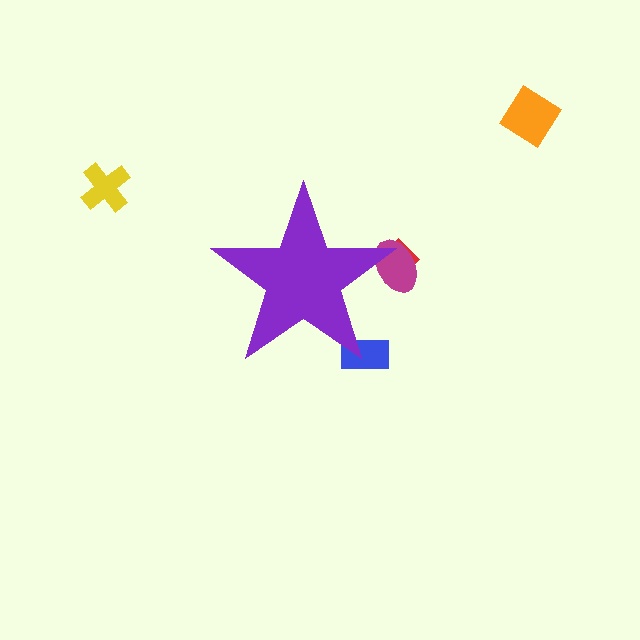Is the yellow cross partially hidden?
No, the yellow cross is fully visible.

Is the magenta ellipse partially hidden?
Yes, the magenta ellipse is partially hidden behind the purple star.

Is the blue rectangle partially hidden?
Yes, the blue rectangle is partially hidden behind the purple star.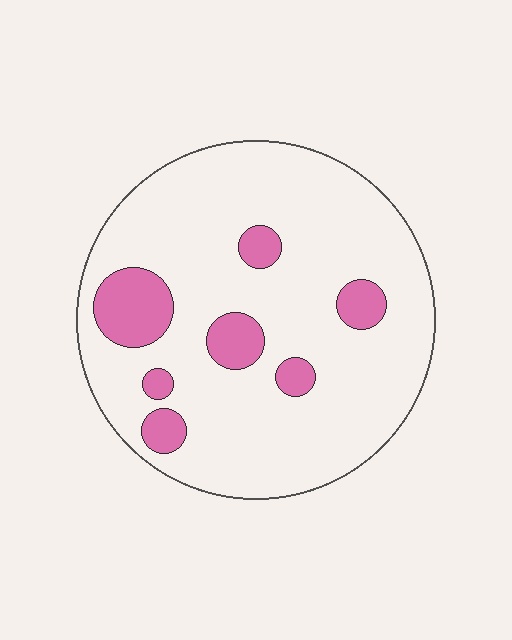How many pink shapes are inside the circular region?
7.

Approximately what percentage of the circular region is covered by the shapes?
Approximately 15%.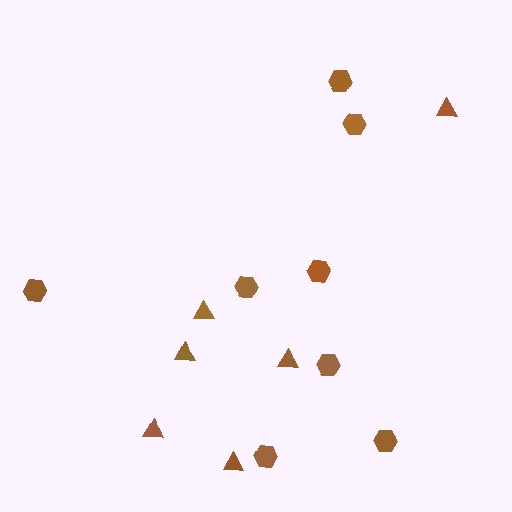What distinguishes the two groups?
There are 2 groups: one group of hexagons (8) and one group of triangles (6).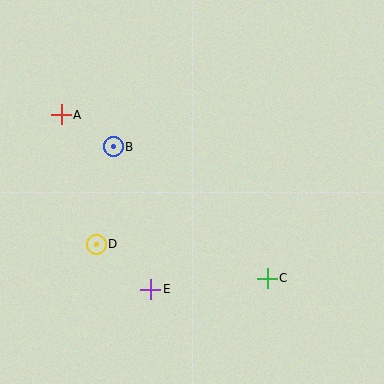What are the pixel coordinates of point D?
Point D is at (96, 244).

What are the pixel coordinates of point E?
Point E is at (151, 289).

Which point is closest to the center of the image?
Point B at (113, 147) is closest to the center.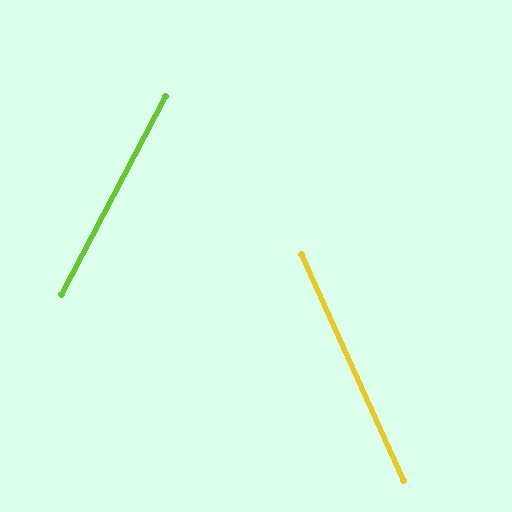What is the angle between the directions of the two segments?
Approximately 52 degrees.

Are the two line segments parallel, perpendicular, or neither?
Neither parallel nor perpendicular — they differ by about 52°.